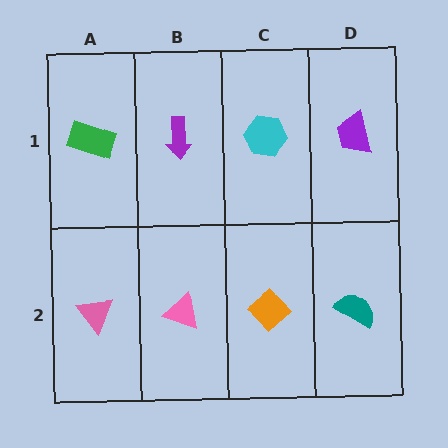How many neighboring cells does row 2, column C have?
3.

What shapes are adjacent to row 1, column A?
A pink triangle (row 2, column A), a purple arrow (row 1, column B).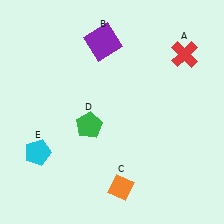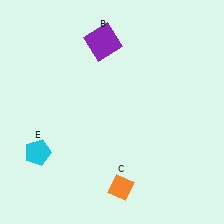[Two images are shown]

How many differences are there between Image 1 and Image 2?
There are 2 differences between the two images.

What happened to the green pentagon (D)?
The green pentagon (D) was removed in Image 2. It was in the bottom-left area of Image 1.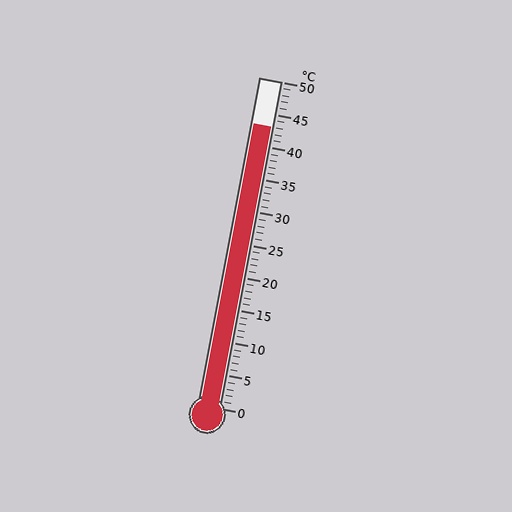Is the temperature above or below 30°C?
The temperature is above 30°C.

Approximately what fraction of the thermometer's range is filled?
The thermometer is filled to approximately 85% of its range.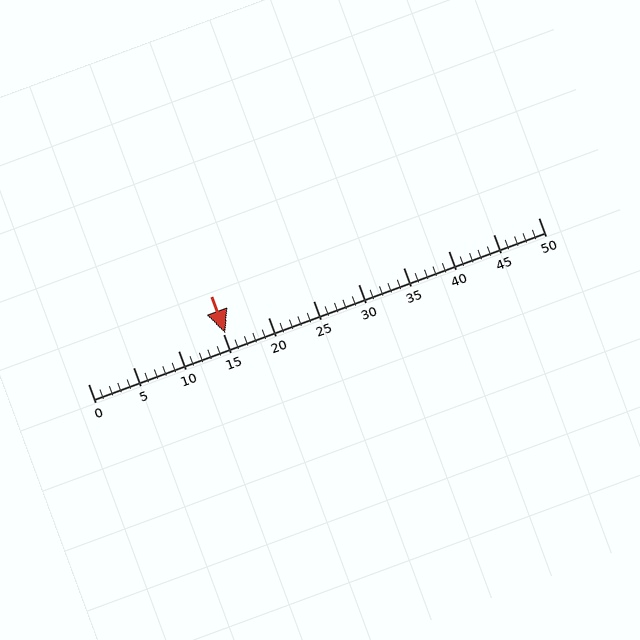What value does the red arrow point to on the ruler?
The red arrow points to approximately 15.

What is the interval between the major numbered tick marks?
The major tick marks are spaced 5 units apart.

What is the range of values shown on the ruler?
The ruler shows values from 0 to 50.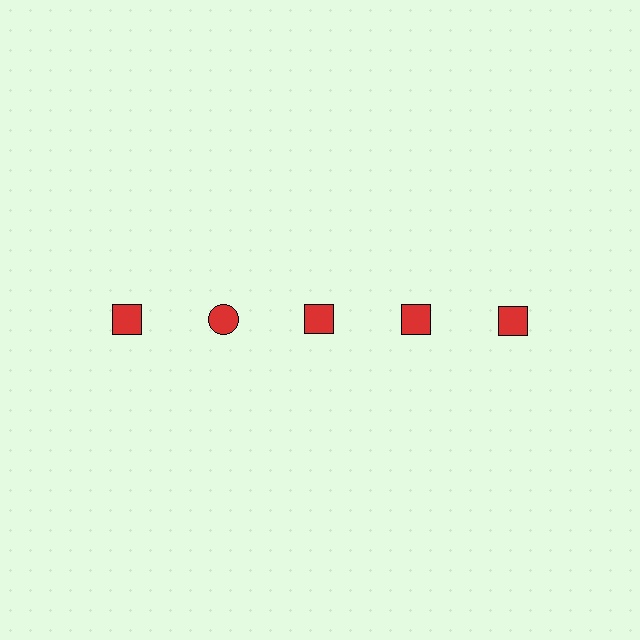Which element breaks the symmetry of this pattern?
The red circle in the top row, second from left column breaks the symmetry. All other shapes are red squares.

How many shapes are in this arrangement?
There are 5 shapes arranged in a grid pattern.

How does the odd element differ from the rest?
It has a different shape: circle instead of square.